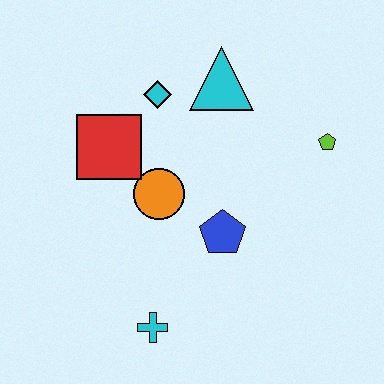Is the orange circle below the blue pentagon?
No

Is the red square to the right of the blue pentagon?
No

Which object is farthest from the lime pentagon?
The cyan cross is farthest from the lime pentagon.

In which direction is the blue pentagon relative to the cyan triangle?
The blue pentagon is below the cyan triangle.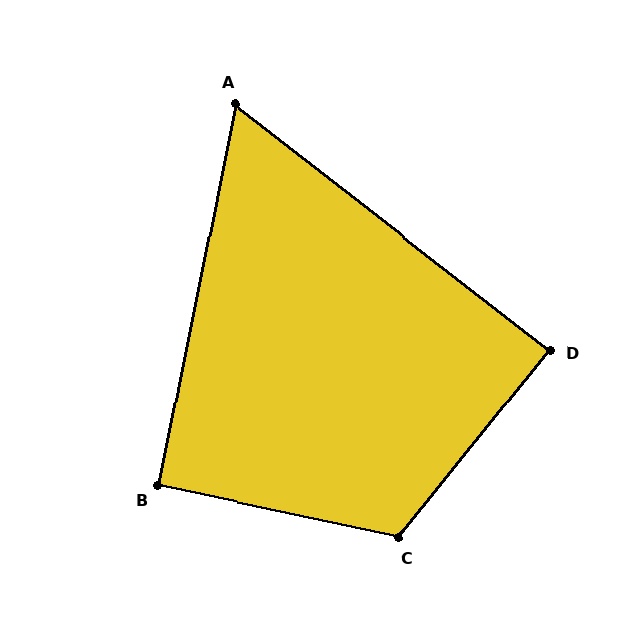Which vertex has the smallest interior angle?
A, at approximately 64 degrees.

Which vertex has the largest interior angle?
C, at approximately 116 degrees.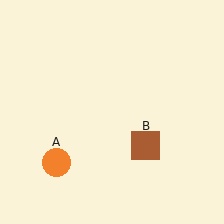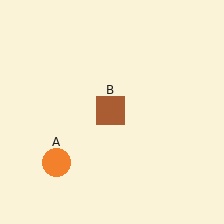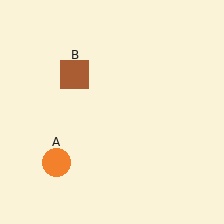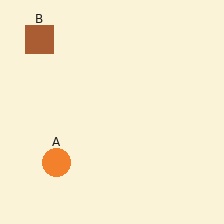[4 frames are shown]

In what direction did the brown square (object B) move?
The brown square (object B) moved up and to the left.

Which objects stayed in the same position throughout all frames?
Orange circle (object A) remained stationary.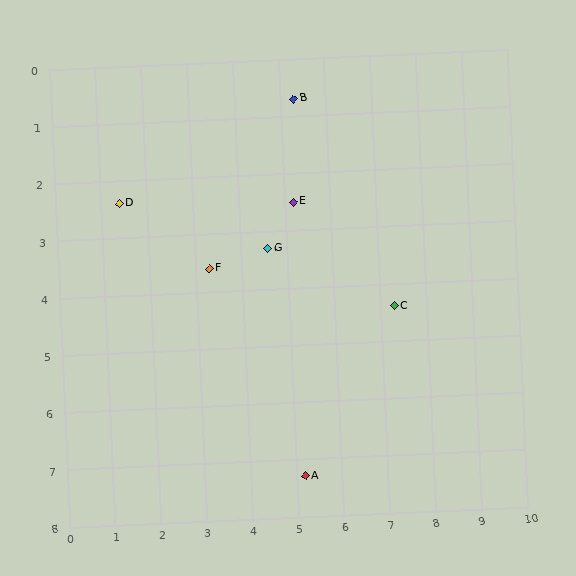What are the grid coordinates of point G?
Point G is at approximately (4.6, 3.3).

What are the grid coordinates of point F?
Point F is at approximately (3.3, 3.6).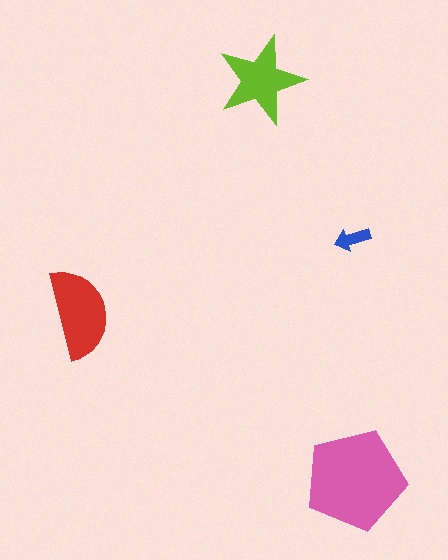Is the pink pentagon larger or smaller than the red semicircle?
Larger.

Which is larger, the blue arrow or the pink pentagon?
The pink pentagon.